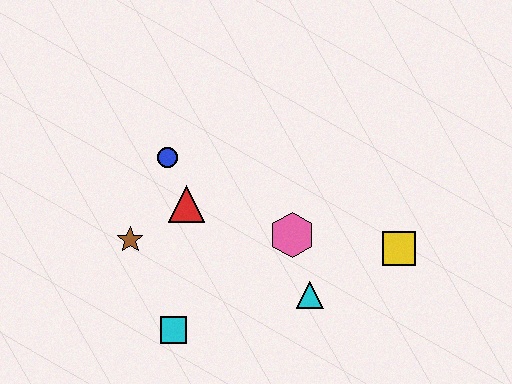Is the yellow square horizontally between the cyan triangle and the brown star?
No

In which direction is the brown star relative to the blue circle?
The brown star is below the blue circle.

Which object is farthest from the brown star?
The yellow square is farthest from the brown star.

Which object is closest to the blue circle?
The red triangle is closest to the blue circle.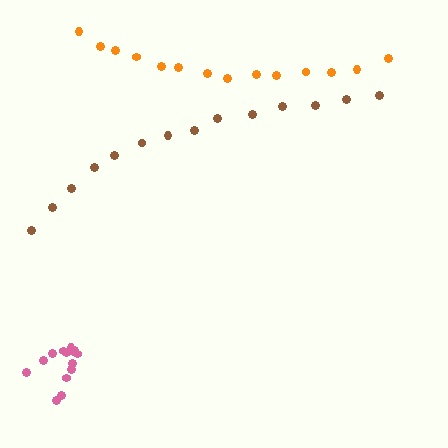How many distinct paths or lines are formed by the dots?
There are 3 distinct paths.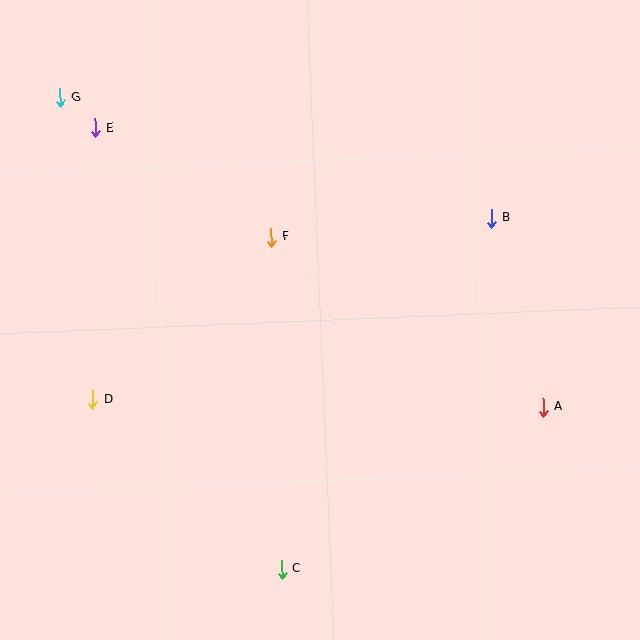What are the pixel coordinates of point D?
Point D is at (93, 399).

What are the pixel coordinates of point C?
Point C is at (281, 569).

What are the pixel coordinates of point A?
Point A is at (543, 407).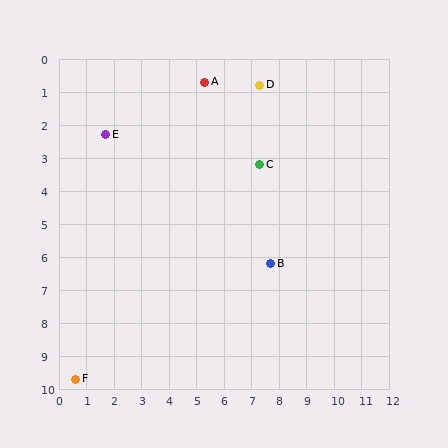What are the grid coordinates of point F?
Point F is at approximately (0.6, 9.7).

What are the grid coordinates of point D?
Point D is at approximately (7.3, 0.8).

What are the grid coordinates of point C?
Point C is at approximately (7.3, 3.2).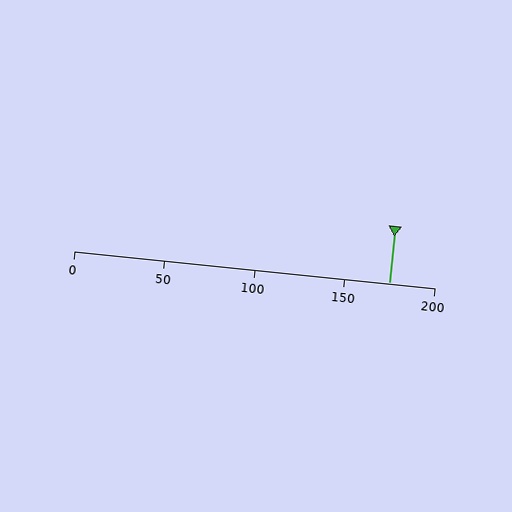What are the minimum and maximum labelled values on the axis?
The axis runs from 0 to 200.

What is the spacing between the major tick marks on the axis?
The major ticks are spaced 50 apart.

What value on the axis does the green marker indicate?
The marker indicates approximately 175.